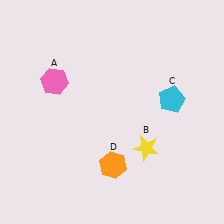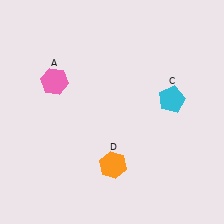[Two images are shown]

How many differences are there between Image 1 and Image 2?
There is 1 difference between the two images.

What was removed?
The yellow star (B) was removed in Image 2.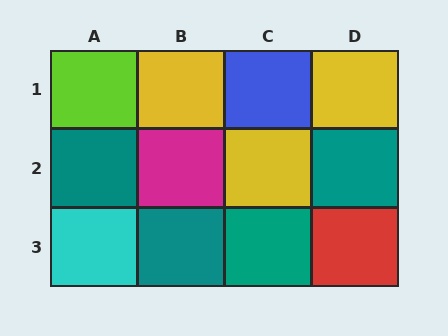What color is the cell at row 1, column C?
Blue.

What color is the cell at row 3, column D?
Red.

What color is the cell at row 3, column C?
Teal.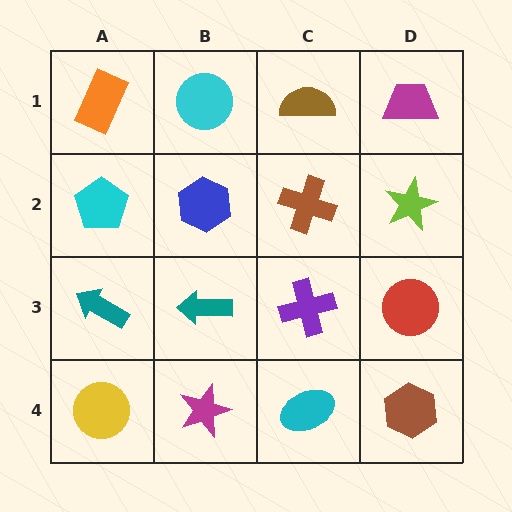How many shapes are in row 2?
4 shapes.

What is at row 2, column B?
A blue hexagon.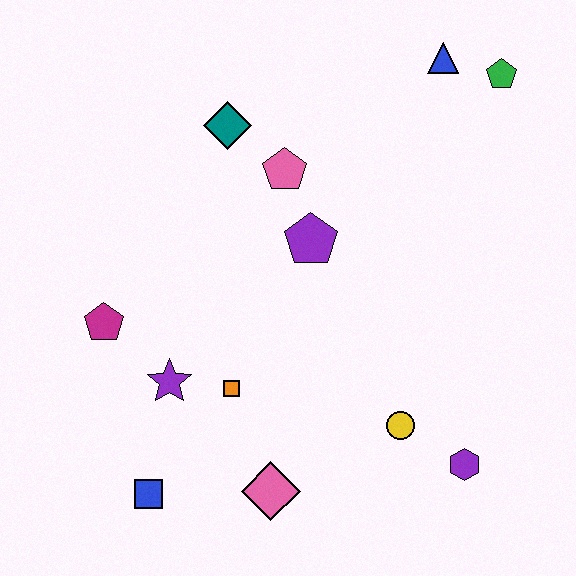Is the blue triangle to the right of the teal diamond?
Yes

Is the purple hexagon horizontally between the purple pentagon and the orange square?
No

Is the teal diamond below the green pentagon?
Yes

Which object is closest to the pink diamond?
The orange square is closest to the pink diamond.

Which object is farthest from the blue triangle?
The blue square is farthest from the blue triangle.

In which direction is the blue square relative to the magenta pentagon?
The blue square is below the magenta pentagon.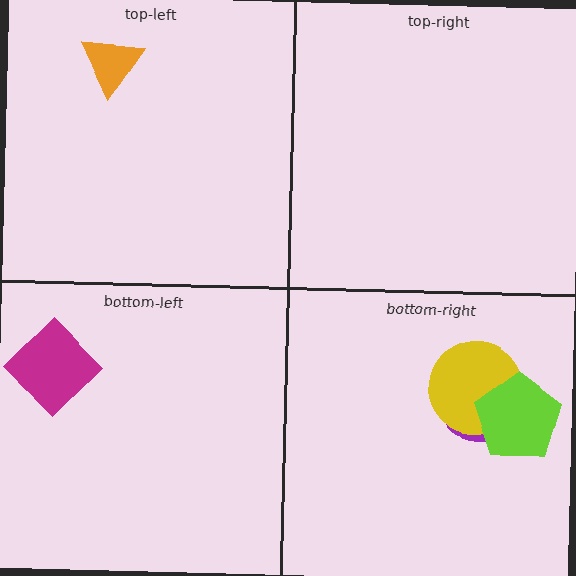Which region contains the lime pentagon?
The bottom-right region.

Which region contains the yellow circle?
The bottom-right region.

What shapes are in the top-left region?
The orange triangle.